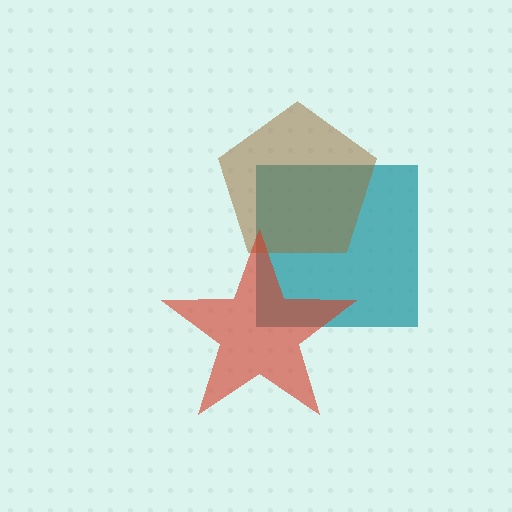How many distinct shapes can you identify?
There are 3 distinct shapes: a teal square, a brown pentagon, a red star.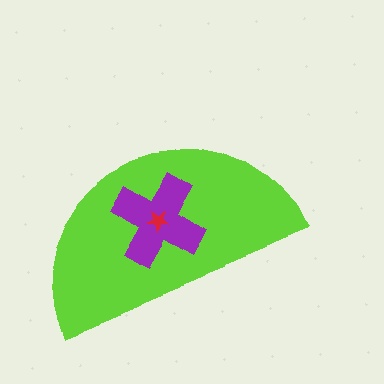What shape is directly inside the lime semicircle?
The purple cross.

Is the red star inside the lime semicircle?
Yes.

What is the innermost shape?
The red star.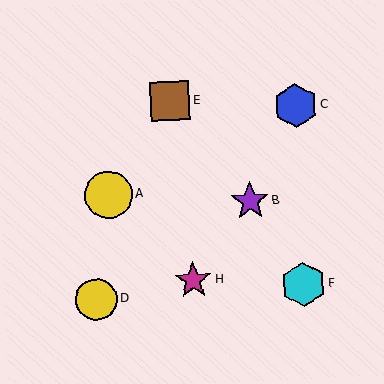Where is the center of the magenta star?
The center of the magenta star is at (193, 280).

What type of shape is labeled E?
Shape E is a brown square.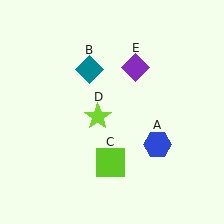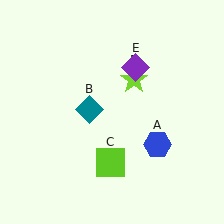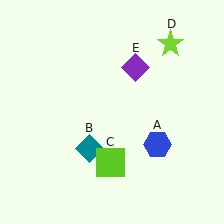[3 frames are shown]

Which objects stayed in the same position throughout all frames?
Blue hexagon (object A) and lime square (object C) and purple diamond (object E) remained stationary.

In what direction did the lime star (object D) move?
The lime star (object D) moved up and to the right.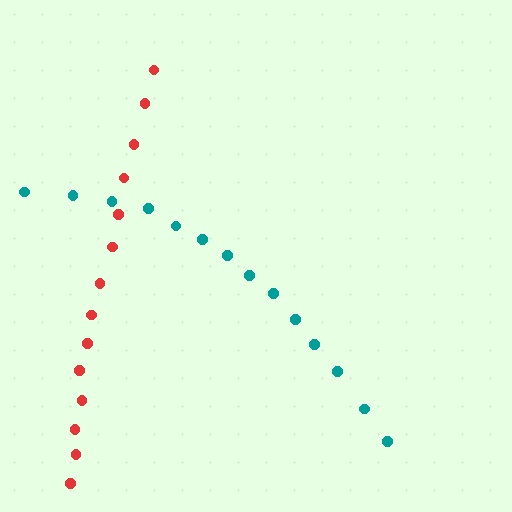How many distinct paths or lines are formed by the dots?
There are 2 distinct paths.